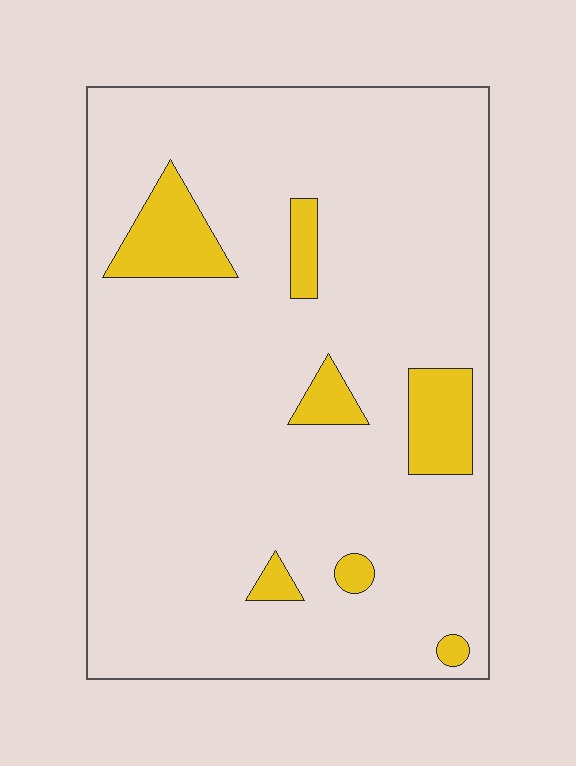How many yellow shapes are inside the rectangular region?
7.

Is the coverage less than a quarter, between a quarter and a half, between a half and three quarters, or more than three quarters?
Less than a quarter.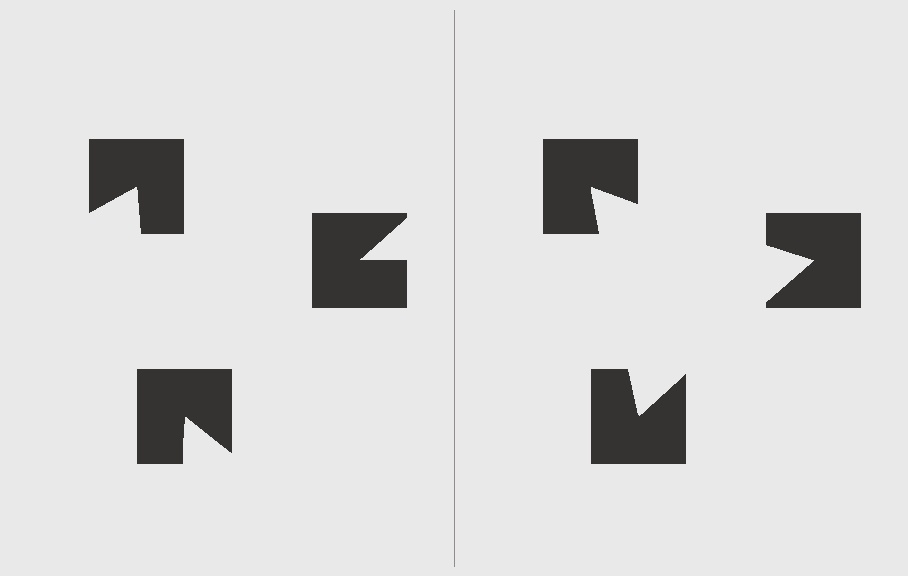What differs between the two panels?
The notched squares are positioned identically on both sides; only the wedge orientations differ. On the right they align to a triangle; on the left they are misaligned.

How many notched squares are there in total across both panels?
6 — 3 on each side.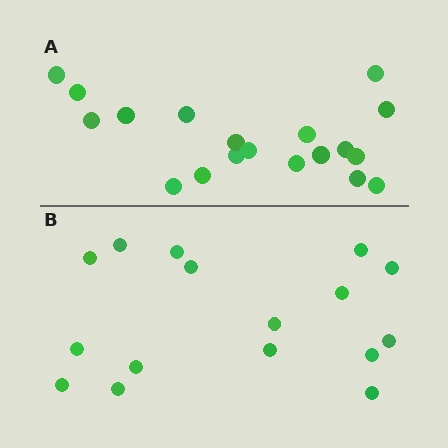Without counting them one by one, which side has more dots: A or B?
Region A (the top region) has more dots.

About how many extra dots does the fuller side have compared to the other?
Region A has just a few more — roughly 2 or 3 more dots than region B.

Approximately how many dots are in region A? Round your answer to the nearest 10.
About 20 dots. (The exact count is 19, which rounds to 20.)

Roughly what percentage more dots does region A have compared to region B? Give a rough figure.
About 20% more.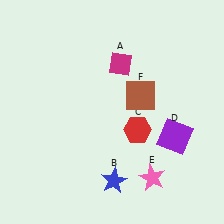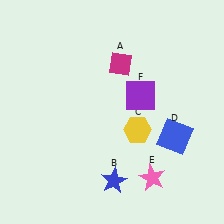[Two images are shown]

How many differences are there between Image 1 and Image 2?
There are 3 differences between the two images.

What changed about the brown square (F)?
In Image 1, F is brown. In Image 2, it changed to purple.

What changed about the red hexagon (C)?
In Image 1, C is red. In Image 2, it changed to yellow.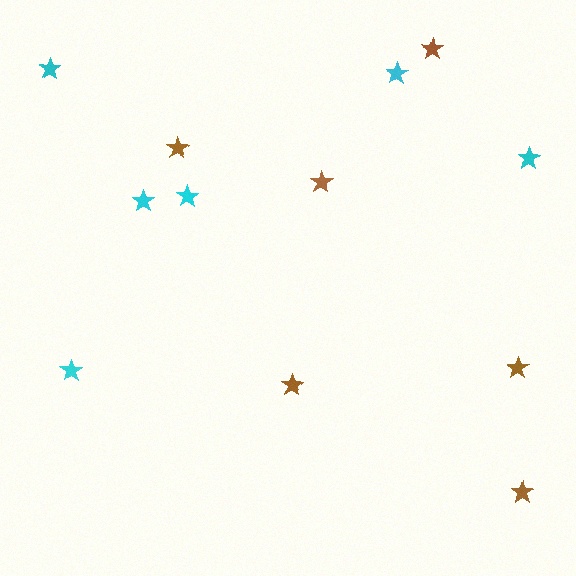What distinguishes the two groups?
There are 2 groups: one group of brown stars (6) and one group of cyan stars (6).